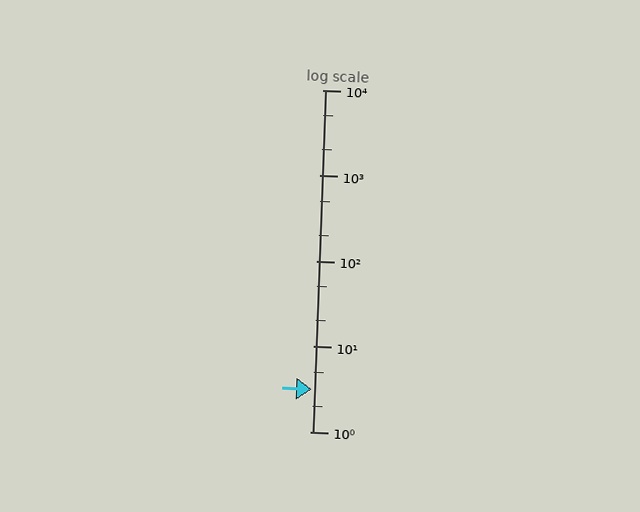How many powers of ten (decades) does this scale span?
The scale spans 4 decades, from 1 to 10000.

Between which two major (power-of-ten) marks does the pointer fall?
The pointer is between 1 and 10.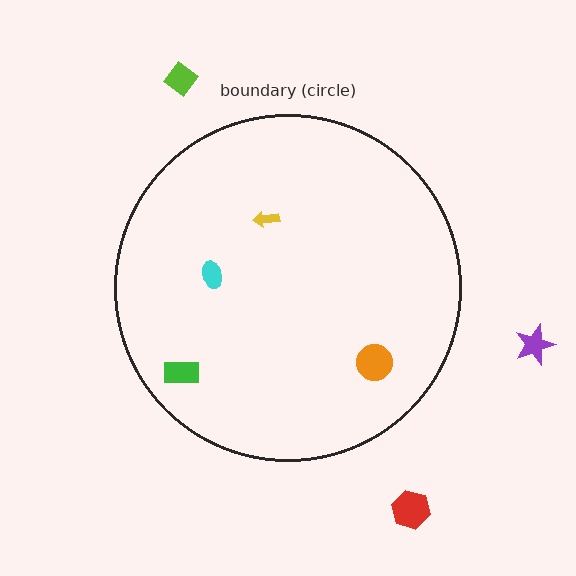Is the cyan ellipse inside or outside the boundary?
Inside.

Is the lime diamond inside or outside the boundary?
Outside.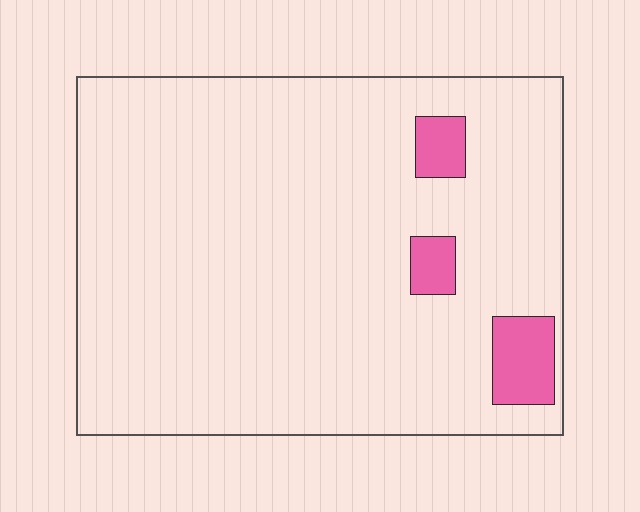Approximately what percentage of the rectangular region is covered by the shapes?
Approximately 5%.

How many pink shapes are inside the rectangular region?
3.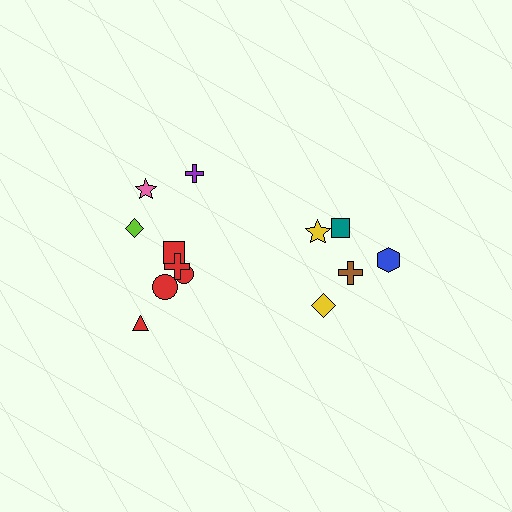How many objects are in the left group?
There are 8 objects.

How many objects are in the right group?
There are 5 objects.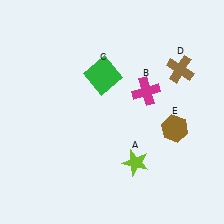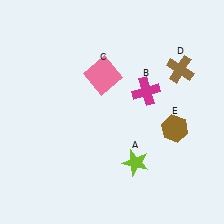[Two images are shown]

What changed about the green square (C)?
In Image 1, C is green. In Image 2, it changed to pink.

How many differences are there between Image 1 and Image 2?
There is 1 difference between the two images.